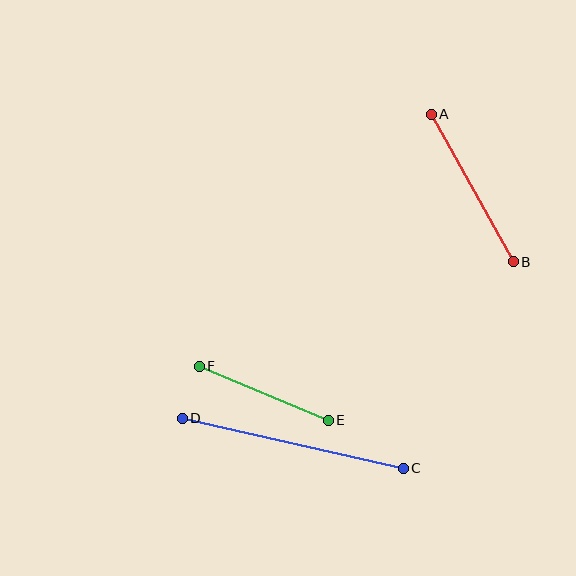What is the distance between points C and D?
The distance is approximately 226 pixels.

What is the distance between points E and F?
The distance is approximately 140 pixels.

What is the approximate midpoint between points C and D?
The midpoint is at approximately (293, 443) pixels.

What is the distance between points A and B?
The distance is approximately 169 pixels.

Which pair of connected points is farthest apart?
Points C and D are farthest apart.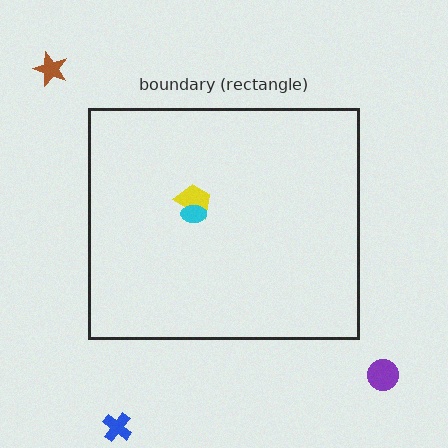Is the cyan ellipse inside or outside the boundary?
Inside.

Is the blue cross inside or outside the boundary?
Outside.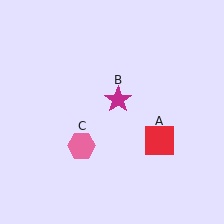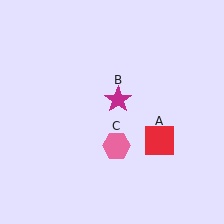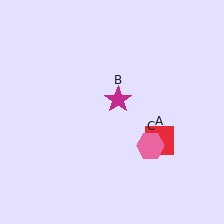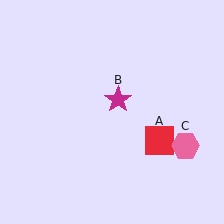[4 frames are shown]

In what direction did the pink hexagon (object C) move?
The pink hexagon (object C) moved right.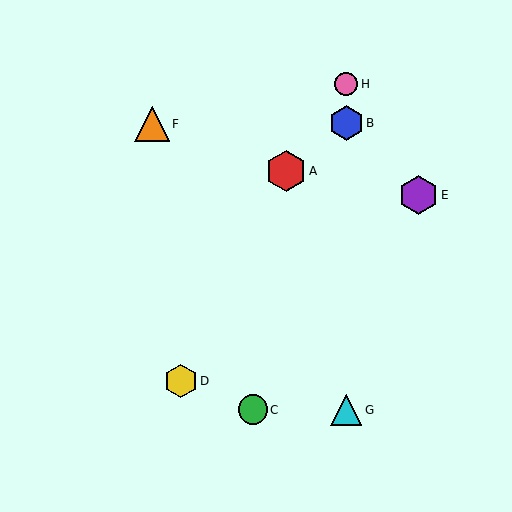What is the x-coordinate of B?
Object B is at x≈346.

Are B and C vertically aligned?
No, B is at x≈346 and C is at x≈253.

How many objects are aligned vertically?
3 objects (B, G, H) are aligned vertically.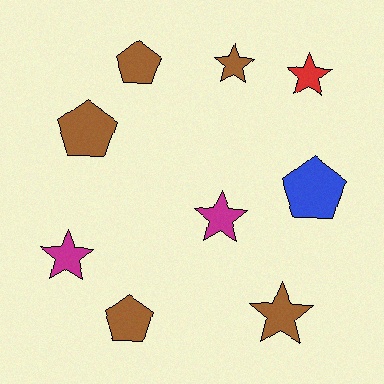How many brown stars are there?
There are 2 brown stars.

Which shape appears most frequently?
Star, with 5 objects.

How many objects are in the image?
There are 9 objects.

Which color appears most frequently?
Brown, with 5 objects.